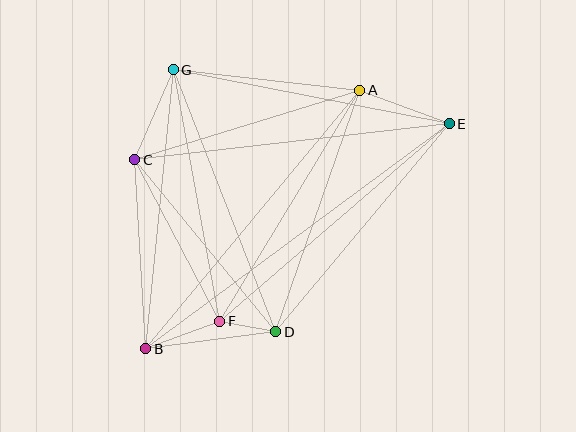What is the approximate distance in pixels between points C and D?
The distance between C and D is approximately 222 pixels.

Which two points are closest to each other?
Points D and F are closest to each other.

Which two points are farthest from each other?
Points B and E are farthest from each other.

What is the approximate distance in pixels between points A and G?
The distance between A and G is approximately 188 pixels.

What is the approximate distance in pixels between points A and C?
The distance between A and C is approximately 236 pixels.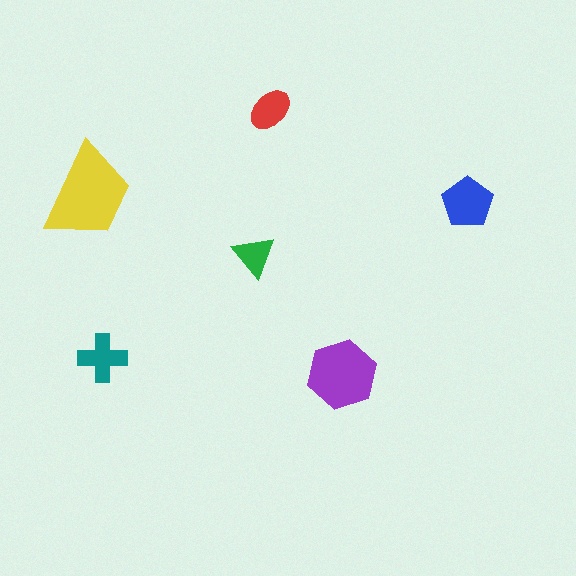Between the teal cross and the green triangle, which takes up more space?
The teal cross.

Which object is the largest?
The yellow trapezoid.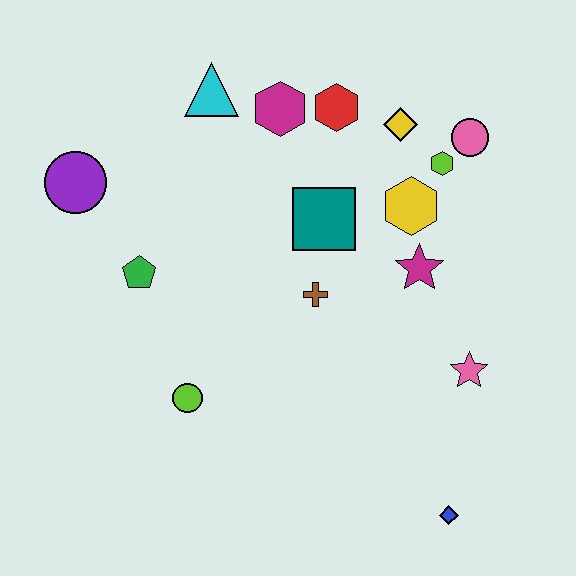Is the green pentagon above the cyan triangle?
No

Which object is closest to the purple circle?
The green pentagon is closest to the purple circle.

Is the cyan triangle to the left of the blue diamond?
Yes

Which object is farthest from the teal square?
The blue diamond is farthest from the teal square.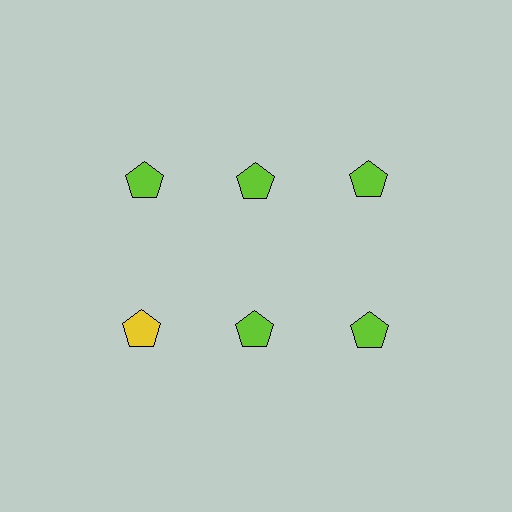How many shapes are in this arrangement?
There are 6 shapes arranged in a grid pattern.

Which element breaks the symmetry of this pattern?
The yellow pentagon in the second row, leftmost column breaks the symmetry. All other shapes are lime pentagons.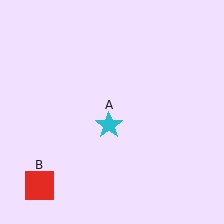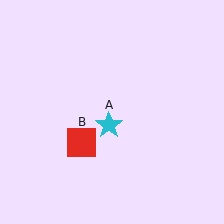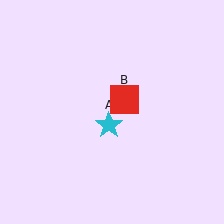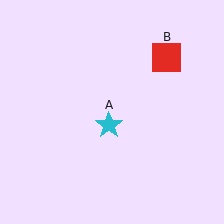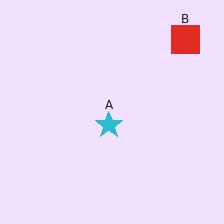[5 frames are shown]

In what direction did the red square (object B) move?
The red square (object B) moved up and to the right.